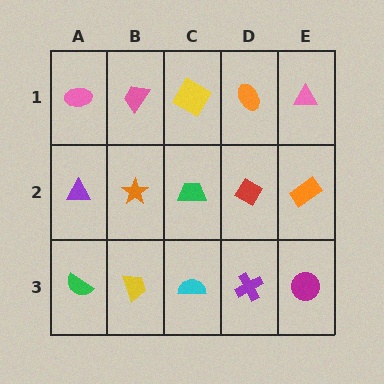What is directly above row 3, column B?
An orange star.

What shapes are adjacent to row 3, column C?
A green trapezoid (row 2, column C), a yellow trapezoid (row 3, column B), a purple cross (row 3, column D).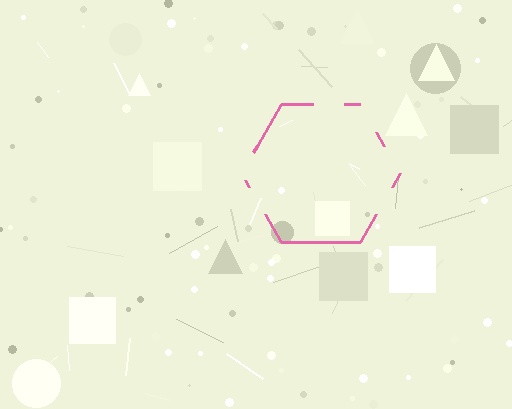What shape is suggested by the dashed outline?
The dashed outline suggests a hexagon.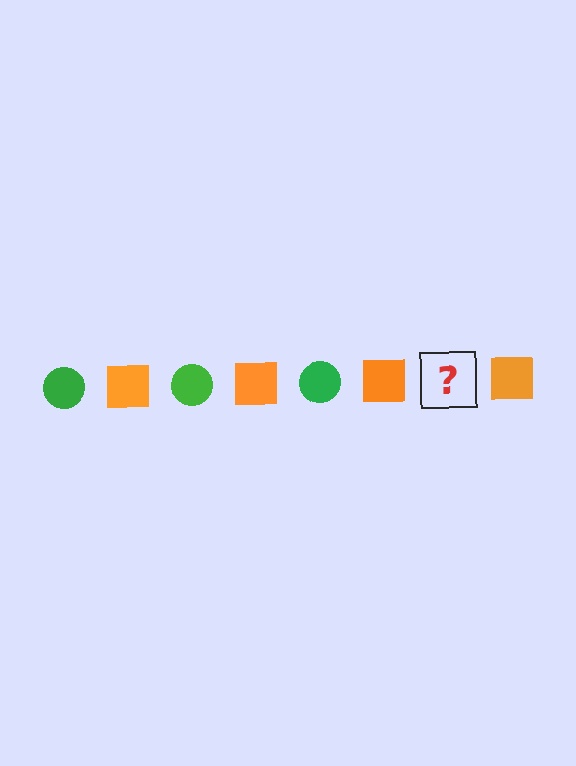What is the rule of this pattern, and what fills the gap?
The rule is that the pattern alternates between green circle and orange square. The gap should be filled with a green circle.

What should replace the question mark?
The question mark should be replaced with a green circle.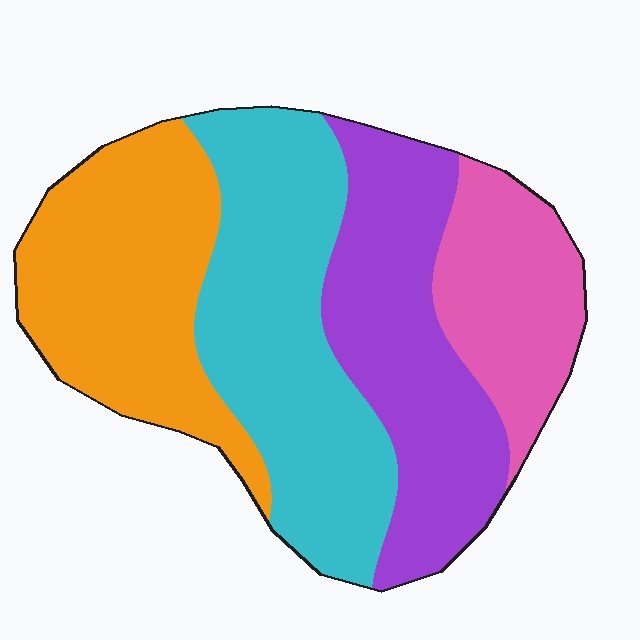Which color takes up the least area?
Pink, at roughly 15%.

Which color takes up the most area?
Cyan, at roughly 30%.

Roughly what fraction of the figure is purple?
Purple takes up about one quarter (1/4) of the figure.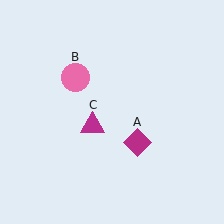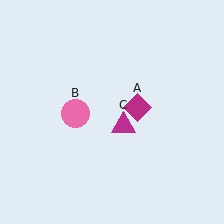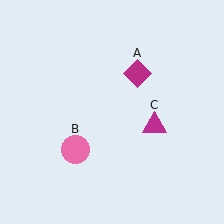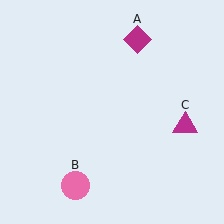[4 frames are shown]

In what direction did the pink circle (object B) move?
The pink circle (object B) moved down.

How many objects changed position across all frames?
3 objects changed position: magenta diamond (object A), pink circle (object B), magenta triangle (object C).